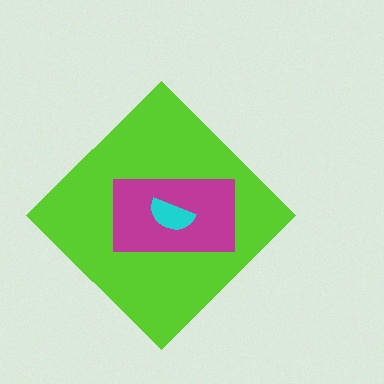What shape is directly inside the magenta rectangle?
The cyan semicircle.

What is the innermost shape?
The cyan semicircle.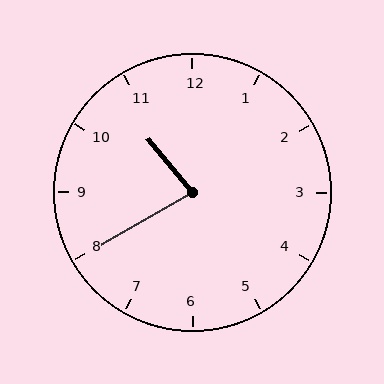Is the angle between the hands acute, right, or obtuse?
It is acute.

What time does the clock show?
10:40.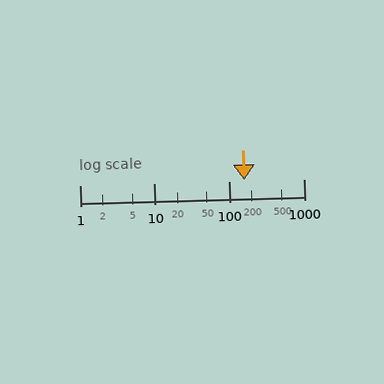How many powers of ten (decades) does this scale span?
The scale spans 3 decades, from 1 to 1000.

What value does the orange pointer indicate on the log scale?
The pointer indicates approximately 160.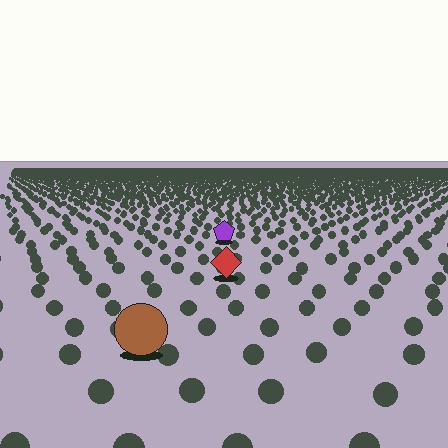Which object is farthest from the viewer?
The purple pentagon is farthest from the viewer. It appears smaller and the ground texture around it is denser.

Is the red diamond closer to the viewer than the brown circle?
No. The brown circle is closer — you can tell from the texture gradient: the ground texture is coarser near it.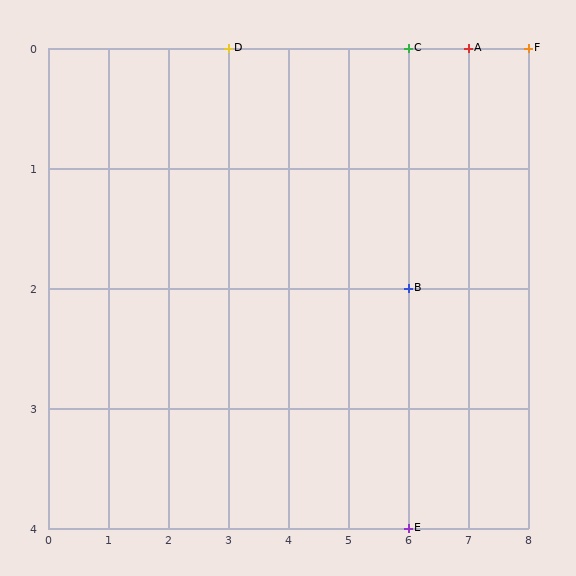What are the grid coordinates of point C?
Point C is at grid coordinates (6, 0).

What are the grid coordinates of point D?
Point D is at grid coordinates (3, 0).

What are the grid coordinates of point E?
Point E is at grid coordinates (6, 4).